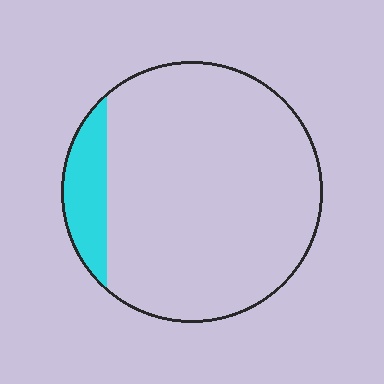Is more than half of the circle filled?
No.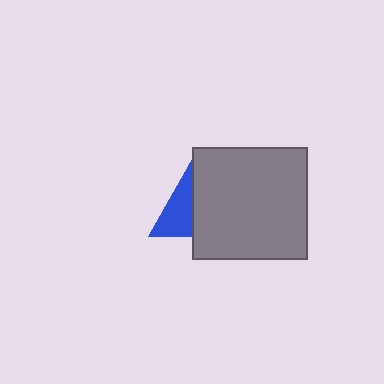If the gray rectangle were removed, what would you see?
You would see the complete blue triangle.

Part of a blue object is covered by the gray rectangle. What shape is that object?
It is a triangle.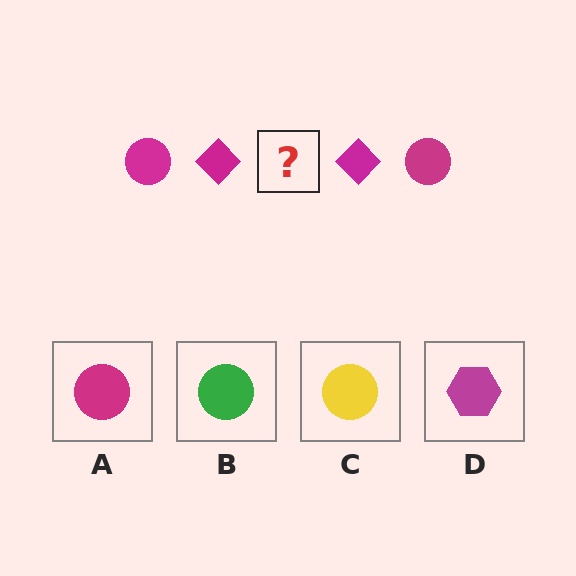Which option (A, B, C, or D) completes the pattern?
A.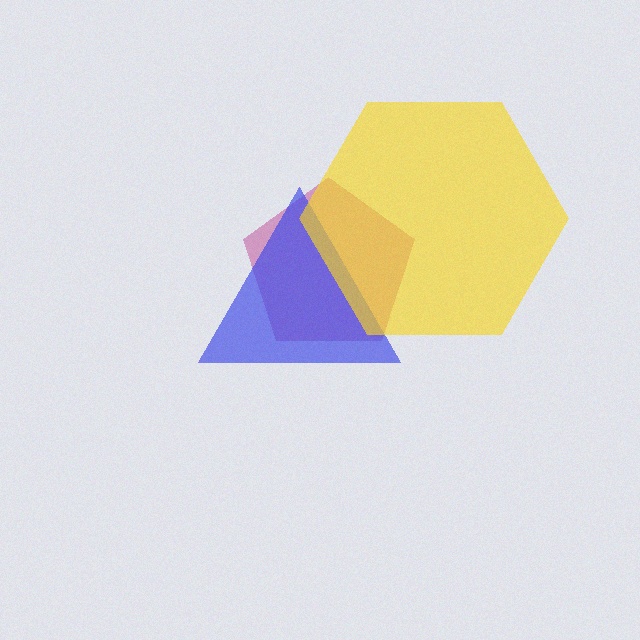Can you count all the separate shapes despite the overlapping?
Yes, there are 3 separate shapes.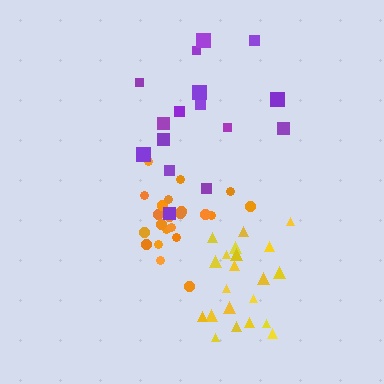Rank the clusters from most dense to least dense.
orange, yellow, purple.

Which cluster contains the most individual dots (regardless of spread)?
Orange (23).